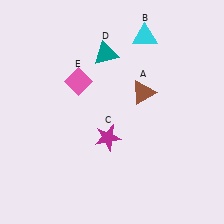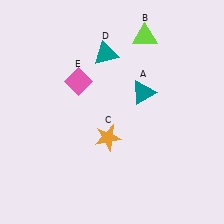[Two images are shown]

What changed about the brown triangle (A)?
In Image 1, A is brown. In Image 2, it changed to teal.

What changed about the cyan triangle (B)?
In Image 1, B is cyan. In Image 2, it changed to lime.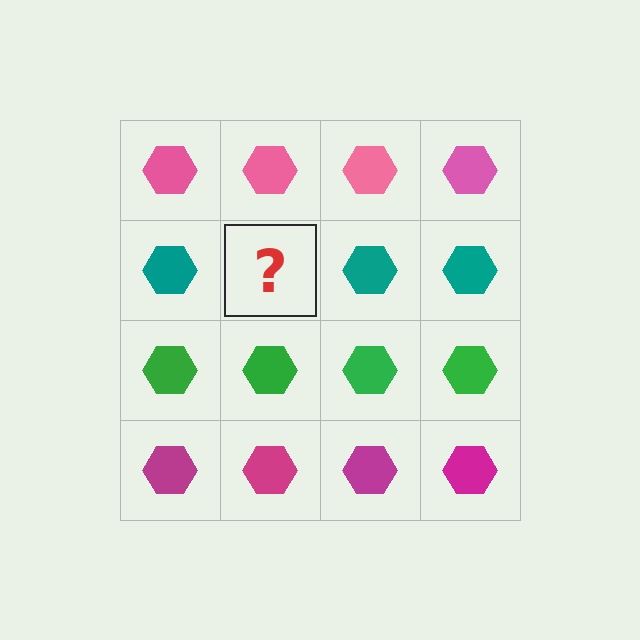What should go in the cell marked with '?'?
The missing cell should contain a teal hexagon.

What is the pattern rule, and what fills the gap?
The rule is that each row has a consistent color. The gap should be filled with a teal hexagon.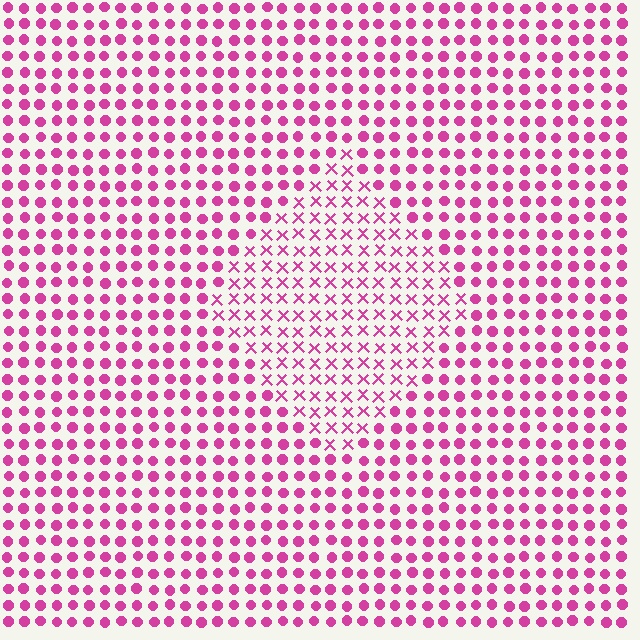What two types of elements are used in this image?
The image uses X marks inside the diamond region and circles outside it.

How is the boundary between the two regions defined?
The boundary is defined by a change in element shape: X marks inside vs. circles outside. All elements share the same color and spacing.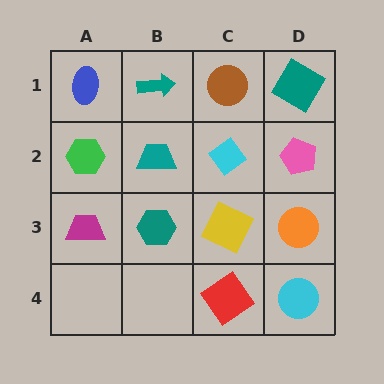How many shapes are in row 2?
4 shapes.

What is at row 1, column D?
A teal diamond.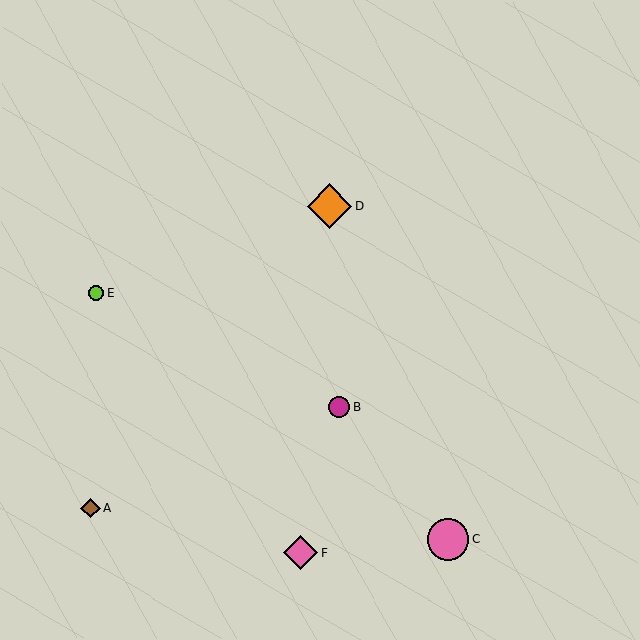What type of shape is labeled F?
Shape F is a pink diamond.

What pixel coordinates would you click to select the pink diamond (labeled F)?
Click at (300, 553) to select the pink diamond F.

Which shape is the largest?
The orange diamond (labeled D) is the largest.